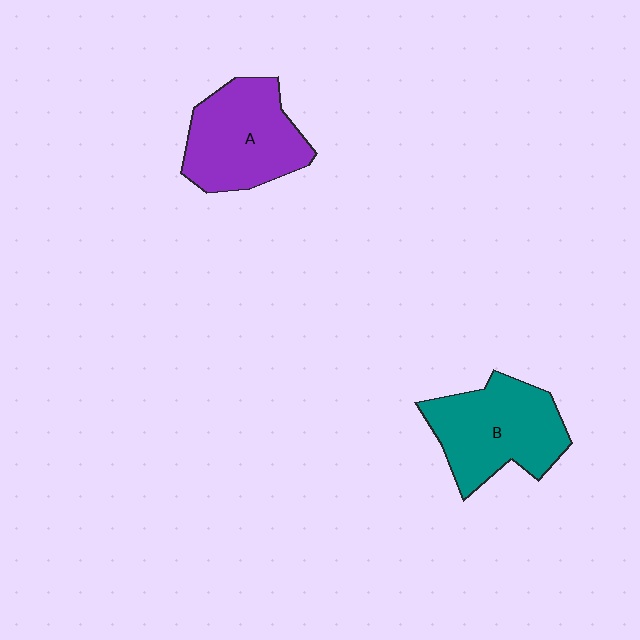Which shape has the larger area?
Shape B (teal).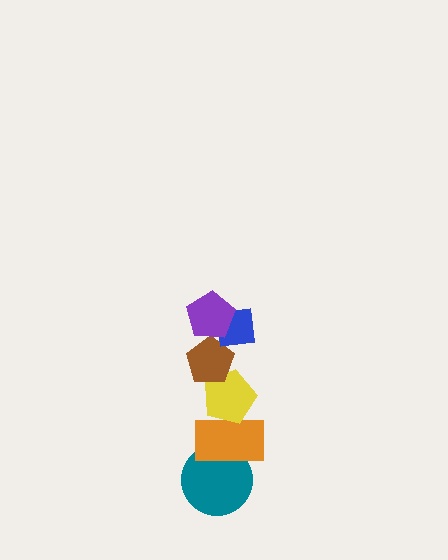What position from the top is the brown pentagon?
The brown pentagon is 3rd from the top.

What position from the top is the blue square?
The blue square is 2nd from the top.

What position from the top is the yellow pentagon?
The yellow pentagon is 4th from the top.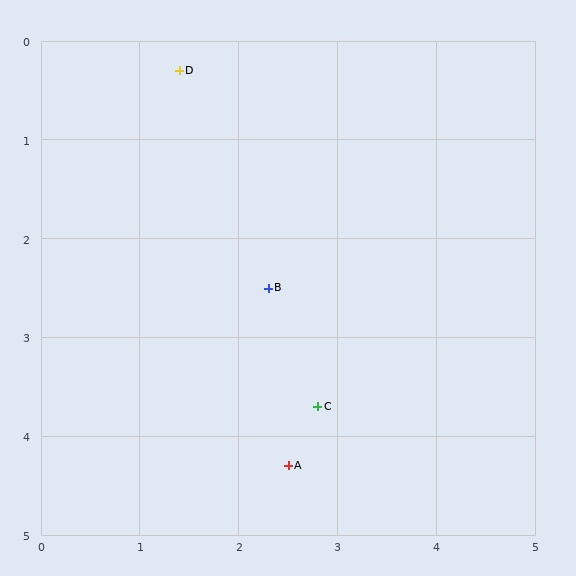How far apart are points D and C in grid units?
Points D and C are about 3.7 grid units apart.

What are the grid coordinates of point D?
Point D is at approximately (1.4, 0.3).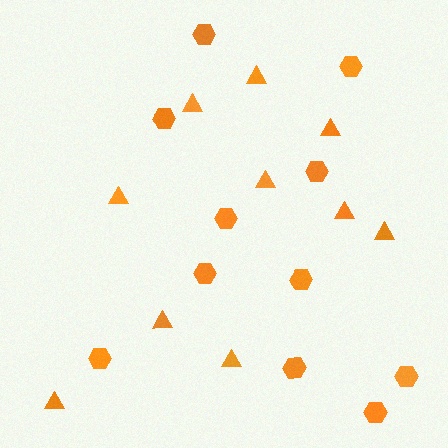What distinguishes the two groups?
There are 2 groups: one group of hexagons (11) and one group of triangles (10).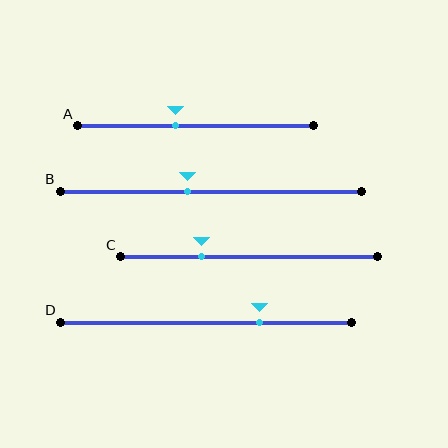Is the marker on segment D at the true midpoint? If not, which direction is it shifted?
No, the marker on segment D is shifted to the right by about 18% of the segment length.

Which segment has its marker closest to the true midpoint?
Segment B has its marker closest to the true midpoint.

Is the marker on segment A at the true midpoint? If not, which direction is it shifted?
No, the marker on segment A is shifted to the left by about 9% of the segment length.